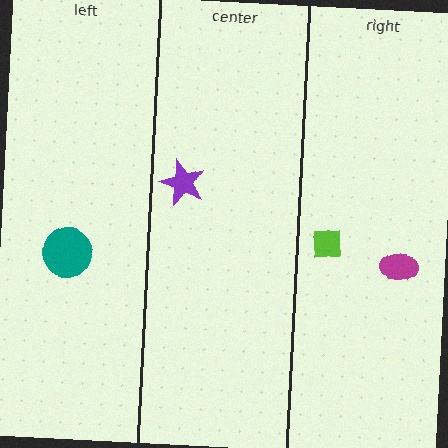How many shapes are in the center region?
1.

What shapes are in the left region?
The teal circle.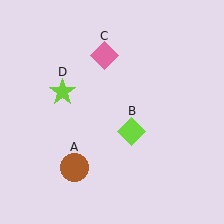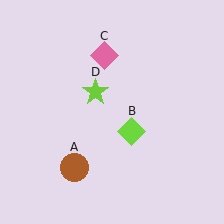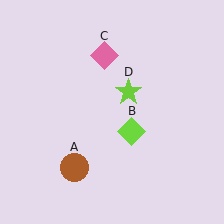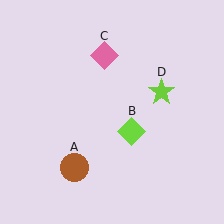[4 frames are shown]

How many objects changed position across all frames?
1 object changed position: lime star (object D).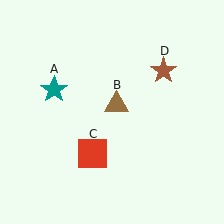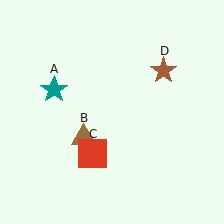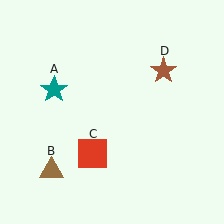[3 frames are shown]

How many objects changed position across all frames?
1 object changed position: brown triangle (object B).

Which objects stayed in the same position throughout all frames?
Teal star (object A) and red square (object C) and brown star (object D) remained stationary.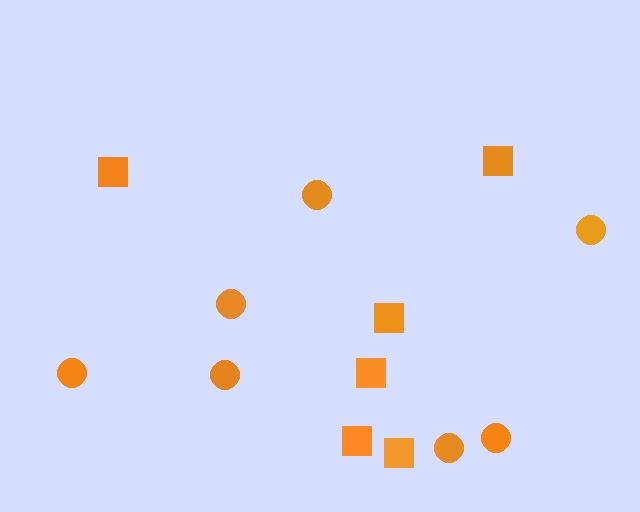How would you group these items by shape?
There are 2 groups: one group of squares (6) and one group of circles (7).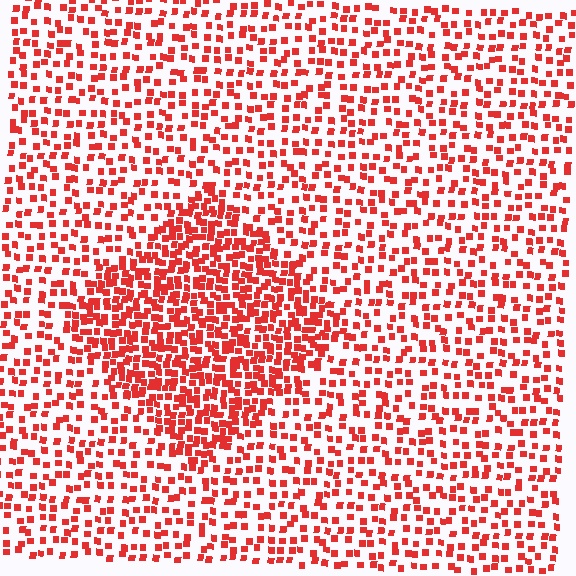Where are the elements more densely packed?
The elements are more densely packed inside the diamond boundary.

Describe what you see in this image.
The image contains small red elements arranged at two different densities. A diamond-shaped region is visible where the elements are more densely packed than the surrounding area.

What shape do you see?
I see a diamond.